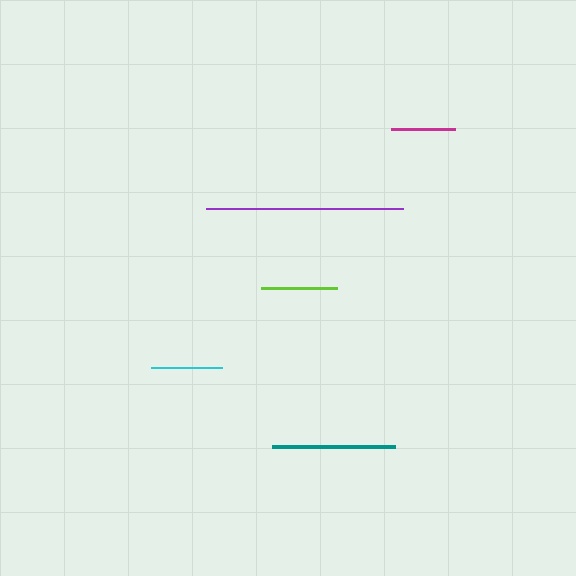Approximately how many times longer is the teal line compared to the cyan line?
The teal line is approximately 1.7 times the length of the cyan line.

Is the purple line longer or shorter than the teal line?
The purple line is longer than the teal line.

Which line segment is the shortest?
The magenta line is the shortest at approximately 63 pixels.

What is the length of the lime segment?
The lime segment is approximately 77 pixels long.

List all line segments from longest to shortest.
From longest to shortest: purple, teal, lime, cyan, magenta.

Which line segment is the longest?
The purple line is the longest at approximately 197 pixels.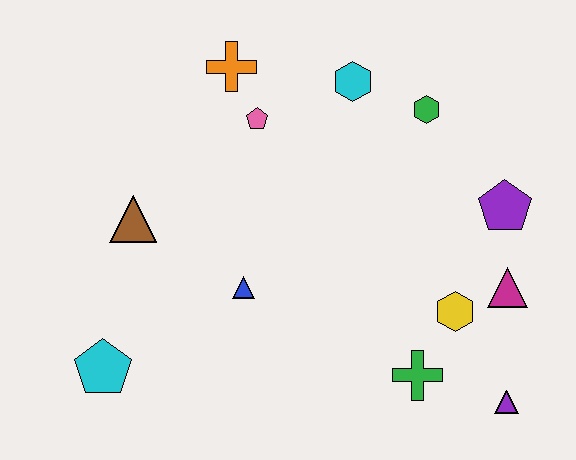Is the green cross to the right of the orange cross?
Yes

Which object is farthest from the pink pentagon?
The purple triangle is farthest from the pink pentagon.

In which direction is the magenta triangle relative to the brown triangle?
The magenta triangle is to the right of the brown triangle.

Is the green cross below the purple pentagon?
Yes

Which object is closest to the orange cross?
The pink pentagon is closest to the orange cross.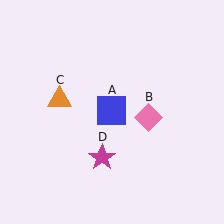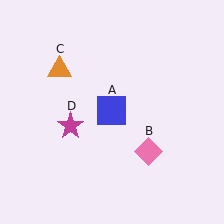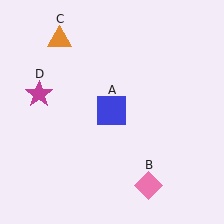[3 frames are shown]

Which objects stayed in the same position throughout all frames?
Blue square (object A) remained stationary.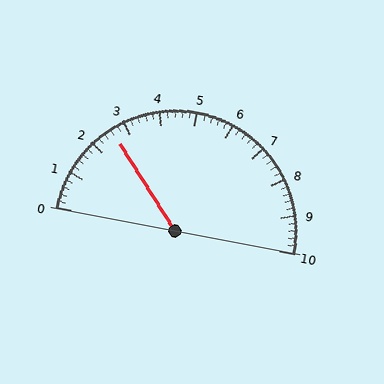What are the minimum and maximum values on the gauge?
The gauge ranges from 0 to 10.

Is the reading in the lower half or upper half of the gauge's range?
The reading is in the lower half of the range (0 to 10).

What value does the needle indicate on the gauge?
The needle indicates approximately 2.6.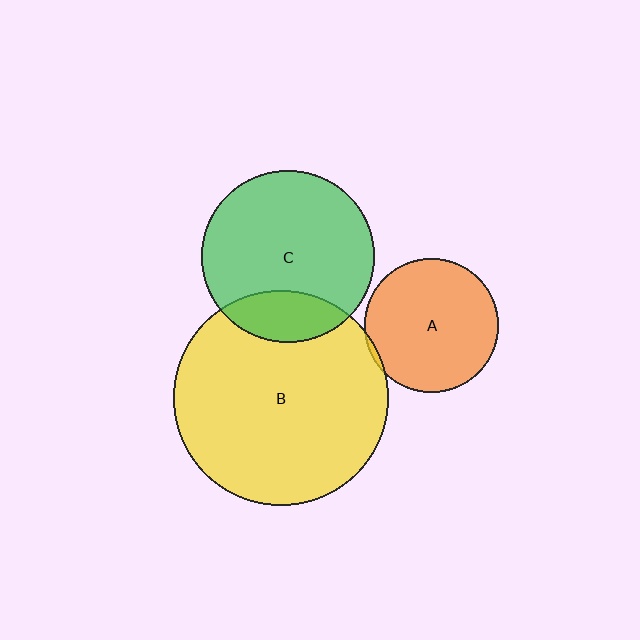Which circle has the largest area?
Circle B (yellow).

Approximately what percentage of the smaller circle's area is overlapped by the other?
Approximately 20%.